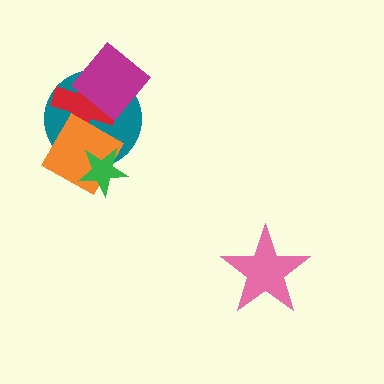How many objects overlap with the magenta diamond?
2 objects overlap with the magenta diamond.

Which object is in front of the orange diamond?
The green star is in front of the orange diamond.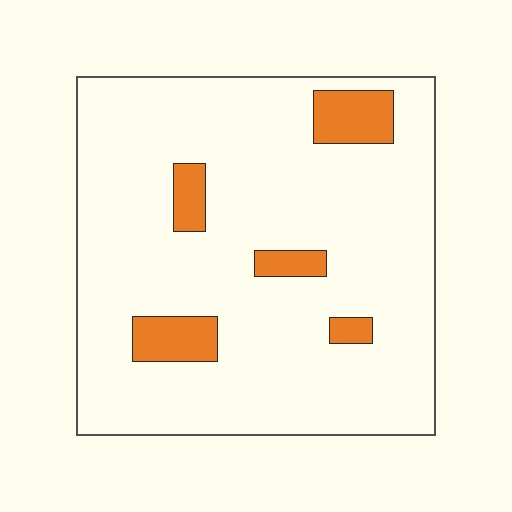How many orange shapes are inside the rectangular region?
5.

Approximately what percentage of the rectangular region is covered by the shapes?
Approximately 10%.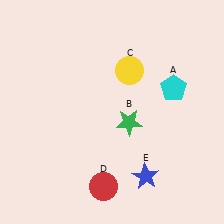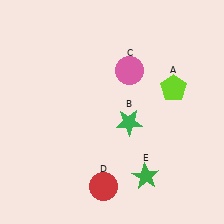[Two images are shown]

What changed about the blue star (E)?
In Image 1, E is blue. In Image 2, it changed to green.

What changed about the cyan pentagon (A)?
In Image 1, A is cyan. In Image 2, it changed to lime.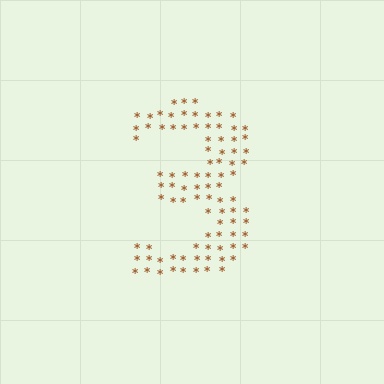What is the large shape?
The large shape is the digit 3.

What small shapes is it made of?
It is made of small asterisks.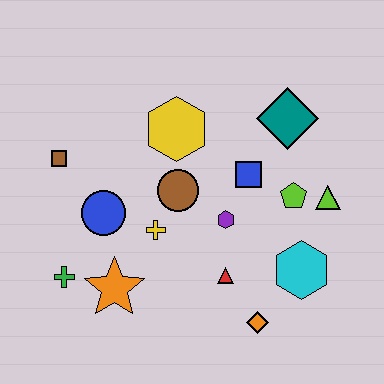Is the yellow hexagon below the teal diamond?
Yes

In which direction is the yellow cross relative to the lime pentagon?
The yellow cross is to the left of the lime pentagon.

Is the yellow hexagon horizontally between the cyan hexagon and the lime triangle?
No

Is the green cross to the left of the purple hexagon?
Yes